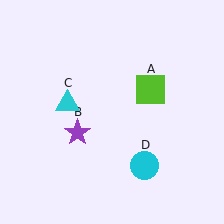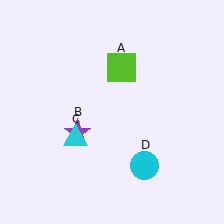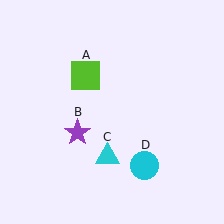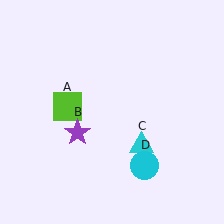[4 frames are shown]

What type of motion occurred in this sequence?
The lime square (object A), cyan triangle (object C) rotated counterclockwise around the center of the scene.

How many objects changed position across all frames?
2 objects changed position: lime square (object A), cyan triangle (object C).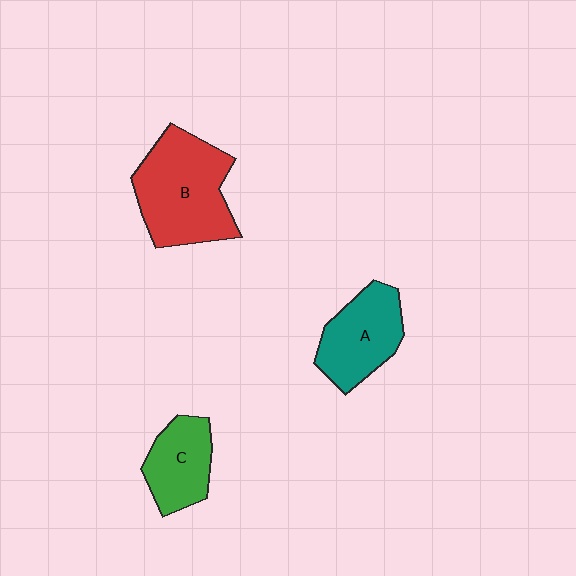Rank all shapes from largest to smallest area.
From largest to smallest: B (red), A (teal), C (green).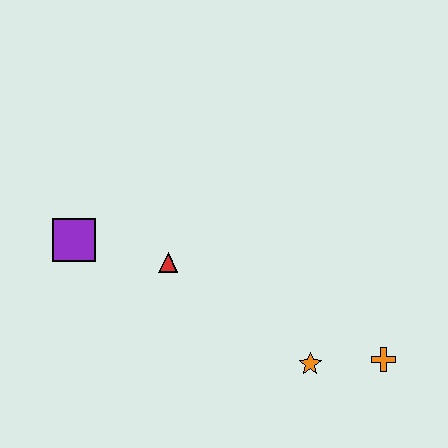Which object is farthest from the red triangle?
The orange cross is farthest from the red triangle.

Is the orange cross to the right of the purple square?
Yes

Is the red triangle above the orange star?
Yes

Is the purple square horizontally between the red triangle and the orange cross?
No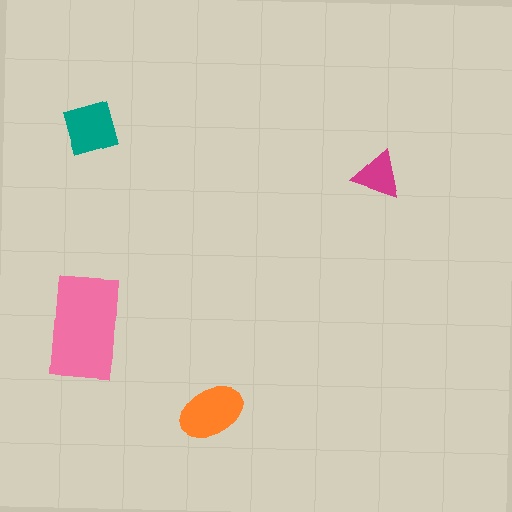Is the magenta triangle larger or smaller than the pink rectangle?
Smaller.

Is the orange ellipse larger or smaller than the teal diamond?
Larger.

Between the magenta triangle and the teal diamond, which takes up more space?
The teal diamond.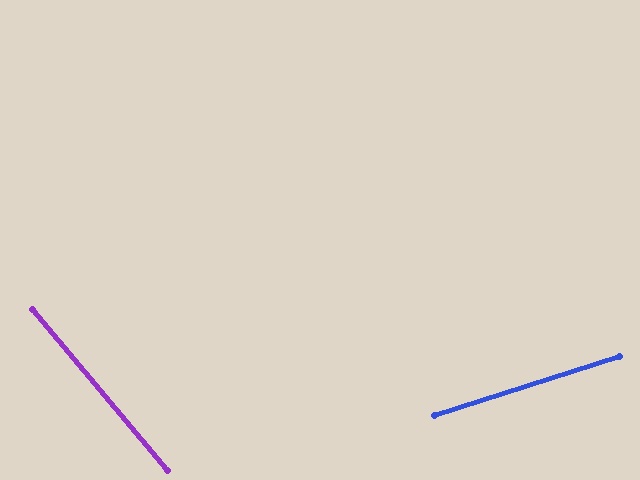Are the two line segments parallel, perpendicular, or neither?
Neither parallel nor perpendicular — they differ by about 68°.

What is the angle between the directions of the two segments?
Approximately 68 degrees.